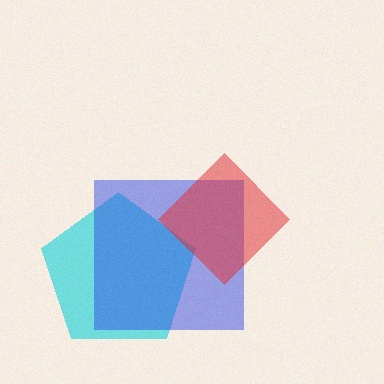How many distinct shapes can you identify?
There are 3 distinct shapes: a cyan pentagon, a blue square, a red diamond.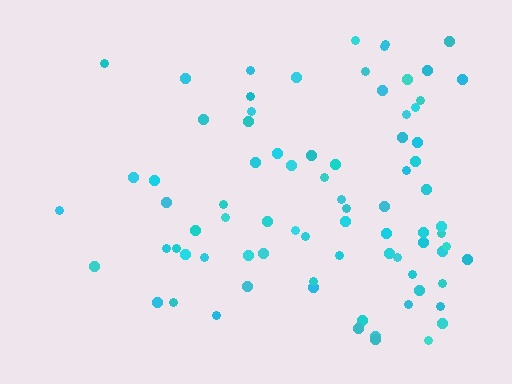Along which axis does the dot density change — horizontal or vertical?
Horizontal.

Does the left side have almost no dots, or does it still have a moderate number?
Still a moderate number, just noticeably fewer than the right.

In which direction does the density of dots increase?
From left to right, with the right side densest.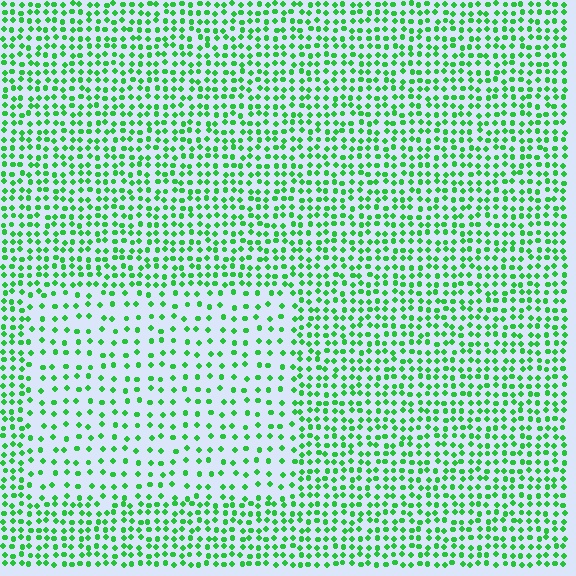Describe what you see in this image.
The image contains small green elements arranged at two different densities. A rectangle-shaped region is visible where the elements are less densely packed than the surrounding area.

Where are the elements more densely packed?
The elements are more densely packed outside the rectangle boundary.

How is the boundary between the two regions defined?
The boundary is defined by a change in element density (approximately 2.0x ratio). All elements are the same color, size, and shape.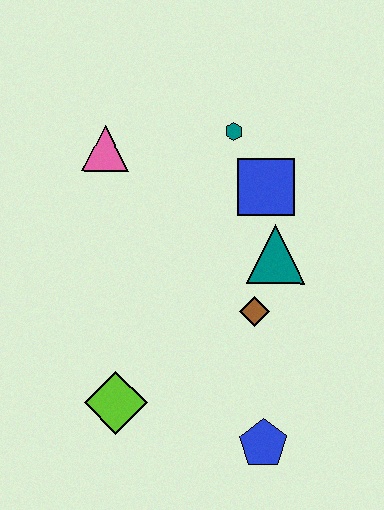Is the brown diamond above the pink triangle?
No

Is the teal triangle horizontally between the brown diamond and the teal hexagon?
No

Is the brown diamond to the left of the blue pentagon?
Yes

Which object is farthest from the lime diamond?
The teal hexagon is farthest from the lime diamond.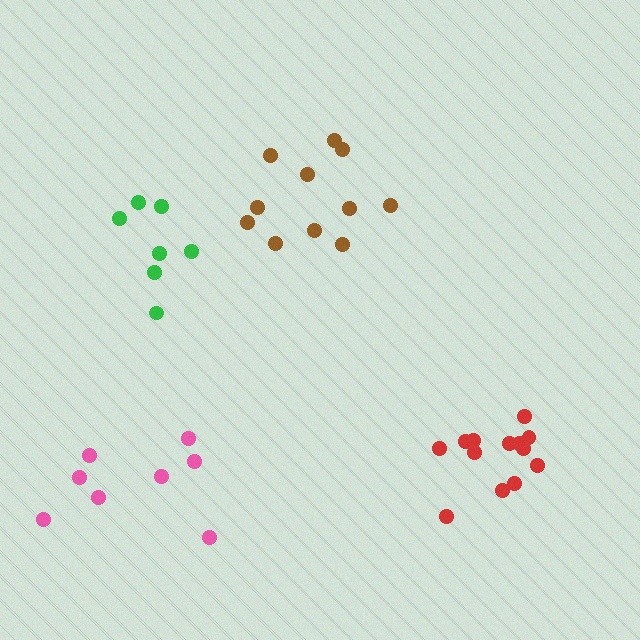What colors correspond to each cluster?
The clusters are colored: brown, green, pink, red.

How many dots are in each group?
Group 1: 11 dots, Group 2: 7 dots, Group 3: 8 dots, Group 4: 13 dots (39 total).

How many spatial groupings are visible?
There are 4 spatial groupings.